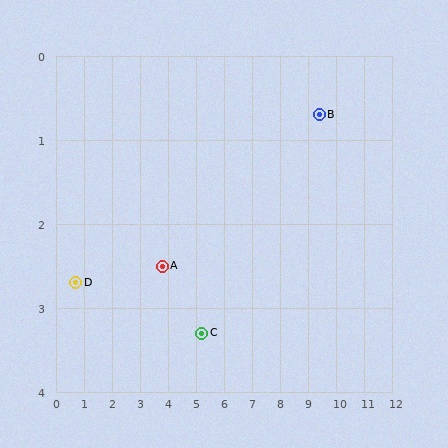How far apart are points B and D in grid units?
Points B and D are about 8.9 grid units apart.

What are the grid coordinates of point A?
Point A is at approximately (3.8, 2.5).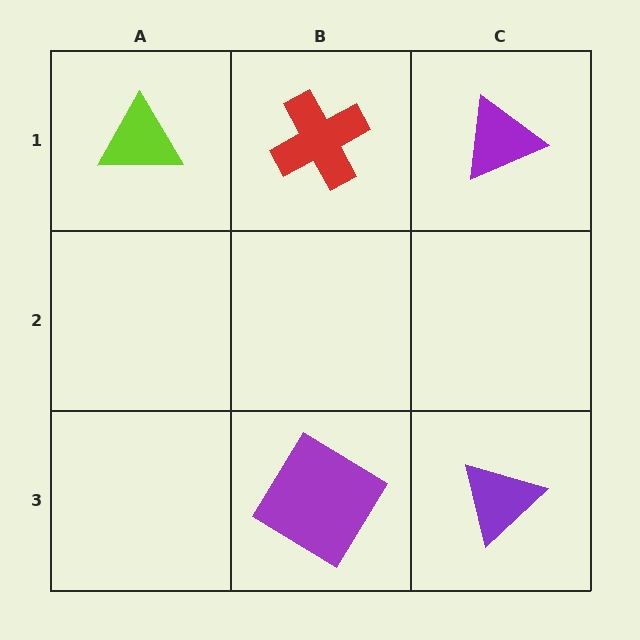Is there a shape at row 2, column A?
No, that cell is empty.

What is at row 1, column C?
A purple triangle.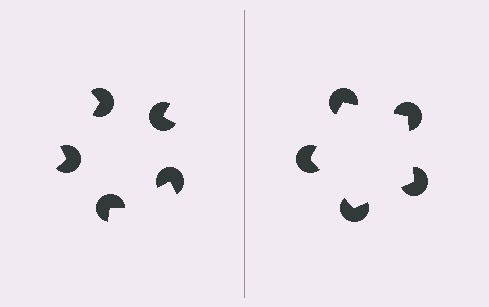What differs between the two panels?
The pac-man discs are positioned identically on both sides; only the wedge orientations differ. On the right they align to a pentagon; on the left they are misaligned.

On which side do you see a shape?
An illusory pentagon appears on the right side. On the left side the wedge cuts are rotated, so no coherent shape forms.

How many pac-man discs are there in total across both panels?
10 — 5 on each side.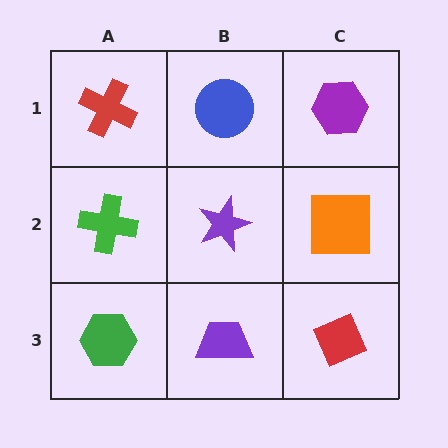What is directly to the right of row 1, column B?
A purple hexagon.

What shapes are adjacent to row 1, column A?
A green cross (row 2, column A), a blue circle (row 1, column B).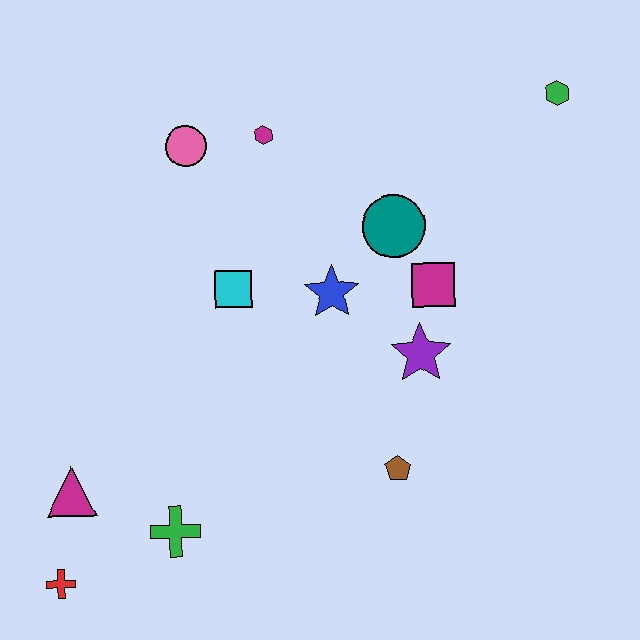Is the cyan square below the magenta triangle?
No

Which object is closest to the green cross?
The magenta triangle is closest to the green cross.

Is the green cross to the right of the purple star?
No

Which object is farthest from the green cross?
The green hexagon is farthest from the green cross.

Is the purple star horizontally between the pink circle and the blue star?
No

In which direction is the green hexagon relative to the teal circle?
The green hexagon is to the right of the teal circle.